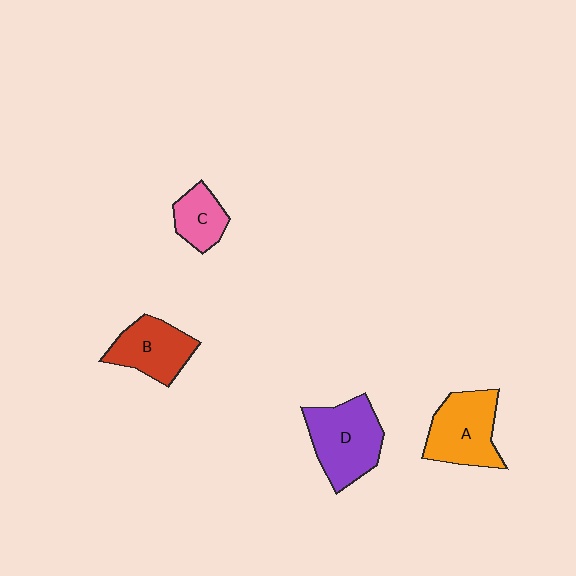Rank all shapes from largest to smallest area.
From largest to smallest: D (purple), A (orange), B (red), C (pink).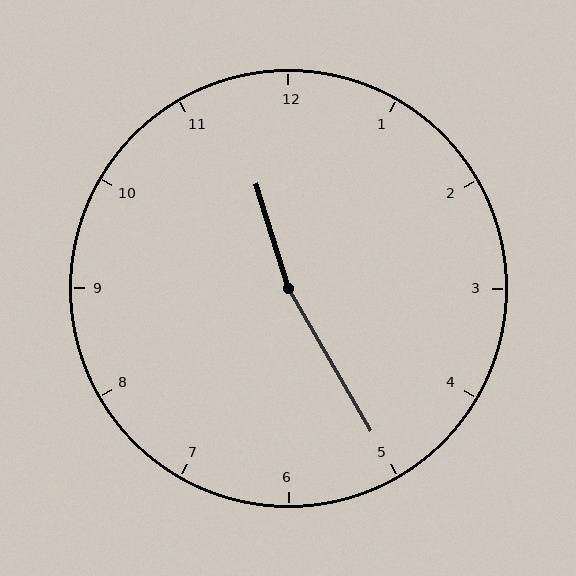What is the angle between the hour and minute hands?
Approximately 168 degrees.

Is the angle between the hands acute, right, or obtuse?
It is obtuse.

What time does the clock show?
11:25.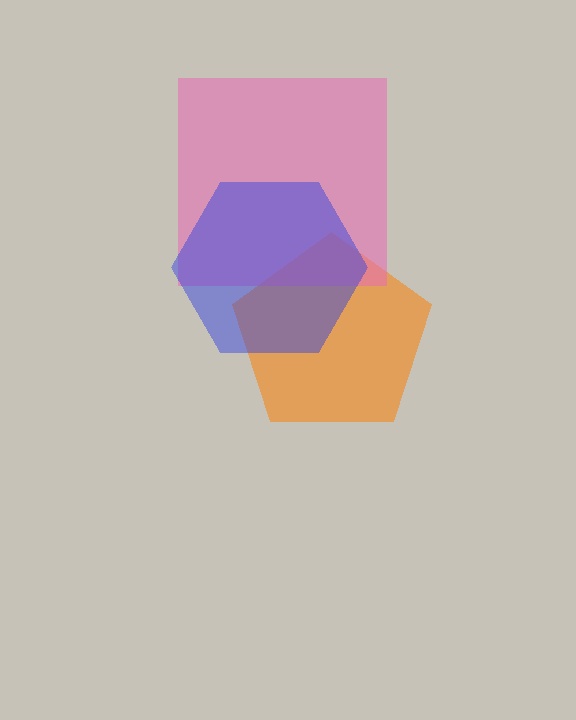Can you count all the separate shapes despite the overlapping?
Yes, there are 3 separate shapes.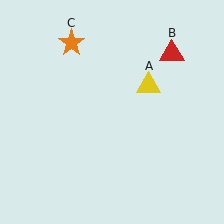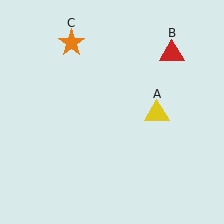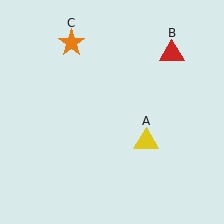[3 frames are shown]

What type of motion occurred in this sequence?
The yellow triangle (object A) rotated clockwise around the center of the scene.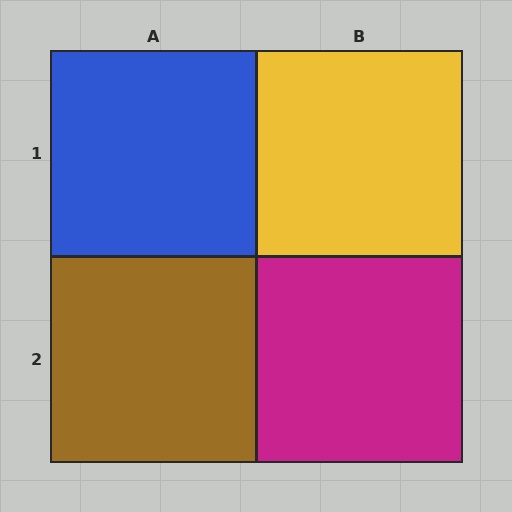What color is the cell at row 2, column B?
Magenta.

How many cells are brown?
1 cell is brown.